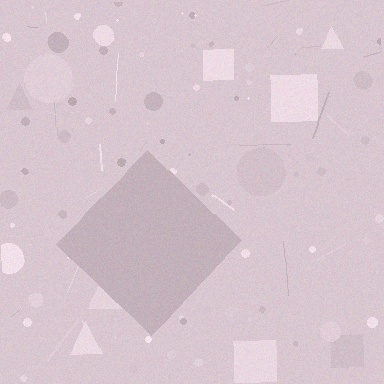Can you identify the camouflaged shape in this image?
The camouflaged shape is a diamond.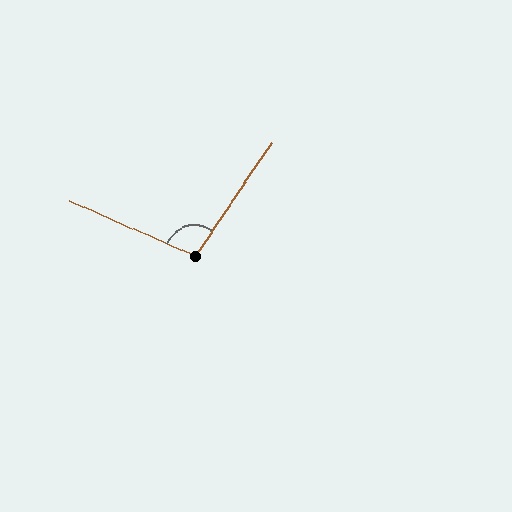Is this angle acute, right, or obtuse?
It is obtuse.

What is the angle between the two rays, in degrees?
Approximately 100 degrees.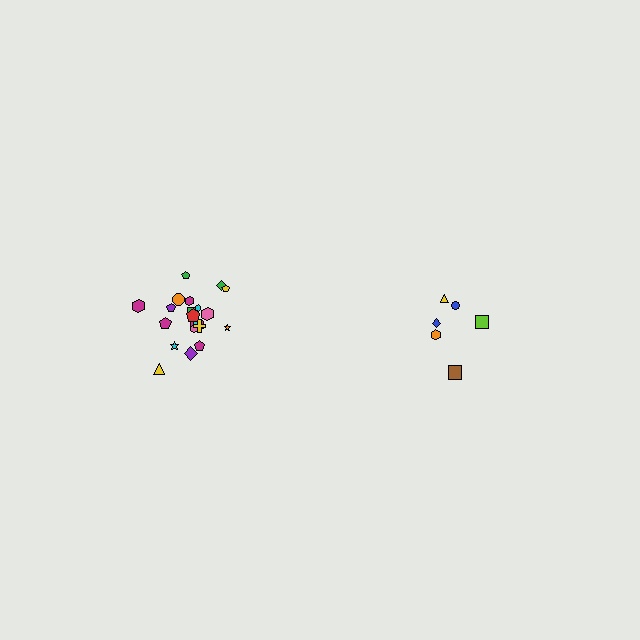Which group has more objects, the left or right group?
The left group.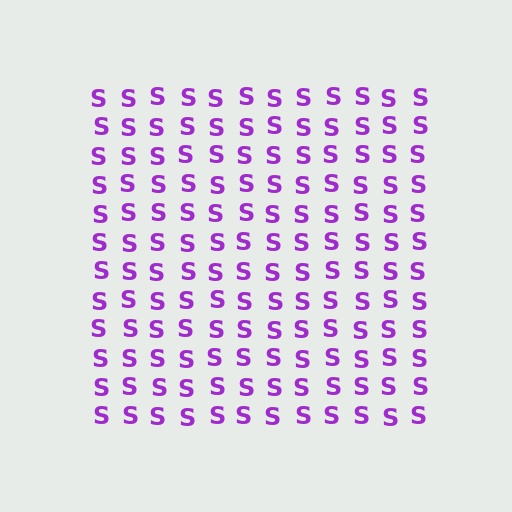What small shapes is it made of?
It is made of small letter S's.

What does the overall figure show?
The overall figure shows a square.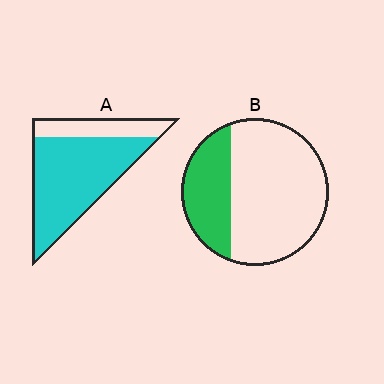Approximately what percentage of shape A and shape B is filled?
A is approximately 75% and B is approximately 30%.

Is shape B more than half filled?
No.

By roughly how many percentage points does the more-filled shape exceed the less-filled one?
By roughly 45 percentage points (A over B).